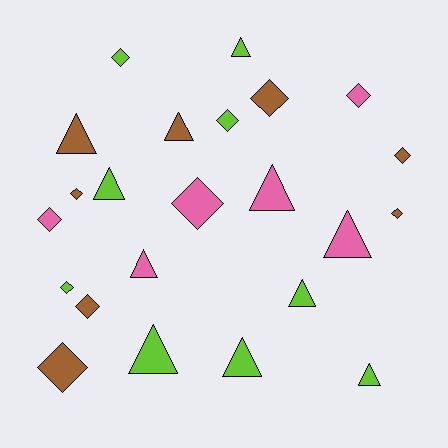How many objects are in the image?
There are 23 objects.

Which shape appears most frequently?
Diamond, with 12 objects.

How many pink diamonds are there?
There are 3 pink diamonds.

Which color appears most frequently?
Lime, with 9 objects.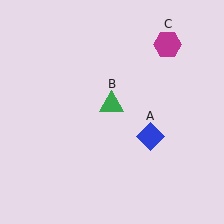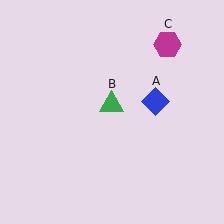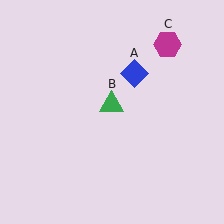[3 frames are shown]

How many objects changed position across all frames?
1 object changed position: blue diamond (object A).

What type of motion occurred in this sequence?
The blue diamond (object A) rotated counterclockwise around the center of the scene.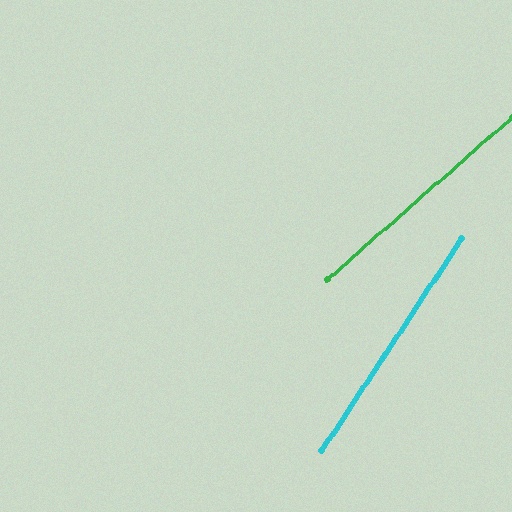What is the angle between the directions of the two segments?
Approximately 15 degrees.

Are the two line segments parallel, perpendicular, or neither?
Neither parallel nor perpendicular — they differ by about 15°.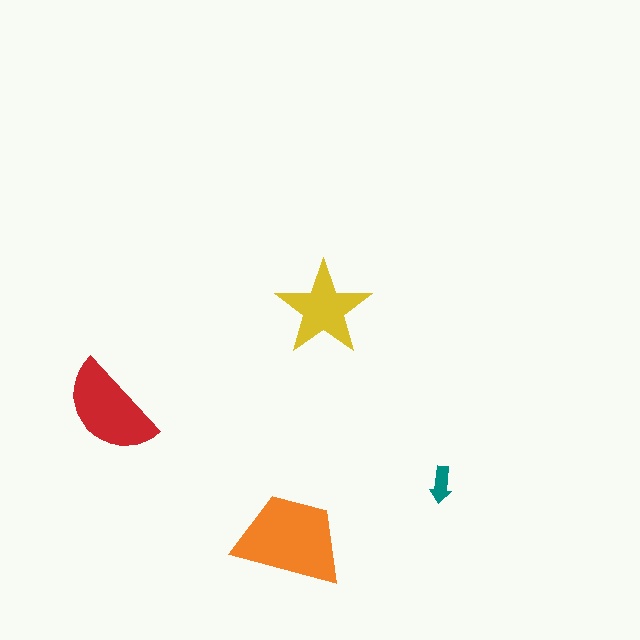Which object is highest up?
The yellow star is topmost.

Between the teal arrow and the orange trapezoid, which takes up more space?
The orange trapezoid.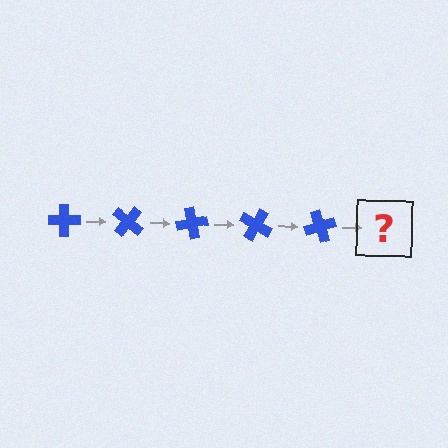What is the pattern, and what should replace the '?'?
The pattern is that the cross rotates 40 degrees each step. The '?' should be a blue cross rotated 200 degrees.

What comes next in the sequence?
The next element should be a blue cross rotated 200 degrees.